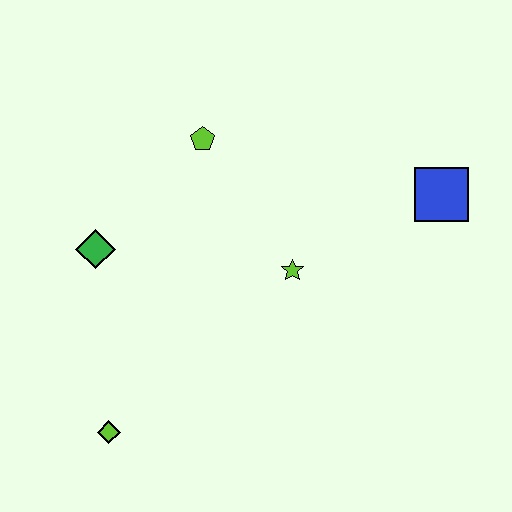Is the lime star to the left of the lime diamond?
No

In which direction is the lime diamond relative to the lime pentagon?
The lime diamond is below the lime pentagon.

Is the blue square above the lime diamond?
Yes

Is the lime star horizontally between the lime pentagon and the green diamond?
No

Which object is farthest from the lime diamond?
The blue square is farthest from the lime diamond.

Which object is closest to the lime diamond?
The green diamond is closest to the lime diamond.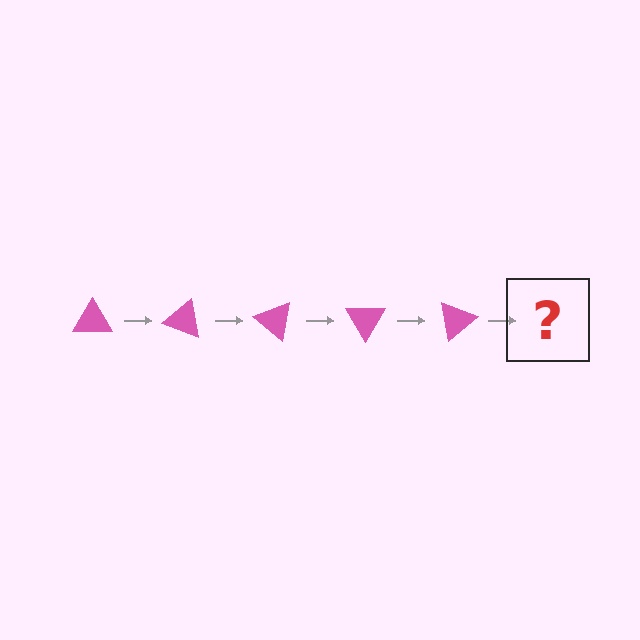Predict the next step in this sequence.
The next step is a pink triangle rotated 100 degrees.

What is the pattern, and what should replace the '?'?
The pattern is that the triangle rotates 20 degrees each step. The '?' should be a pink triangle rotated 100 degrees.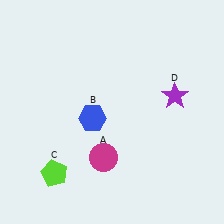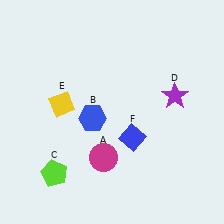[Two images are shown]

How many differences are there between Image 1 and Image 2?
There are 2 differences between the two images.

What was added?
A yellow diamond (E), a blue diamond (F) were added in Image 2.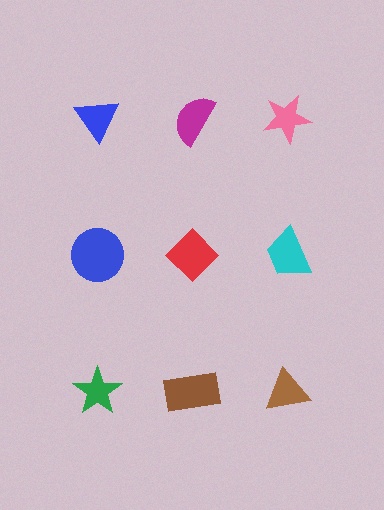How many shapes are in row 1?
3 shapes.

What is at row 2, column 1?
A blue circle.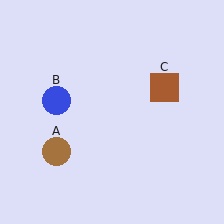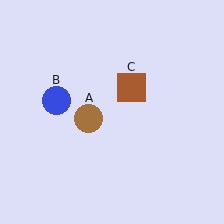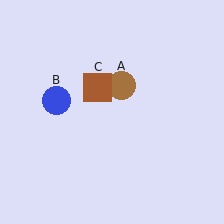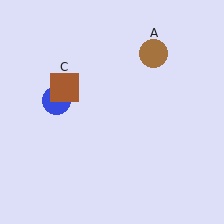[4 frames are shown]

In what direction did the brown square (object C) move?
The brown square (object C) moved left.